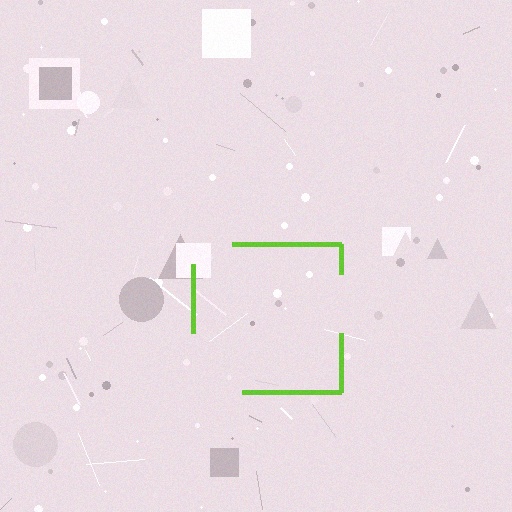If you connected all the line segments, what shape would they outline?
They would outline a square.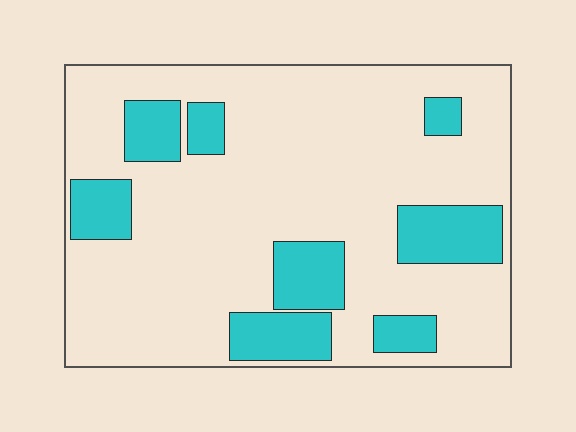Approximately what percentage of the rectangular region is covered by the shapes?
Approximately 20%.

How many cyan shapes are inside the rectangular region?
8.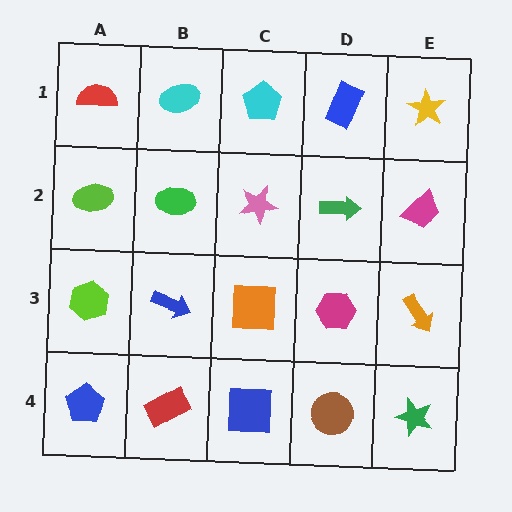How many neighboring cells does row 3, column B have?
4.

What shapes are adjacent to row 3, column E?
A magenta trapezoid (row 2, column E), a green star (row 4, column E), a magenta hexagon (row 3, column D).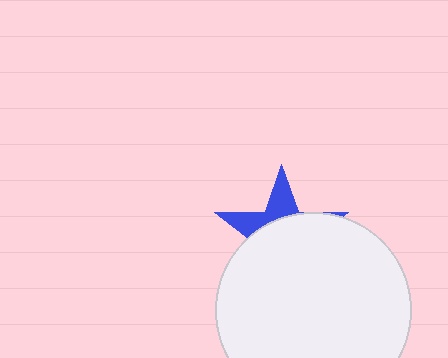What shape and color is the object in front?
The object in front is a white circle.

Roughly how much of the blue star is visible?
A small part of it is visible (roughly 32%).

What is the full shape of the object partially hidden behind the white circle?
The partially hidden object is a blue star.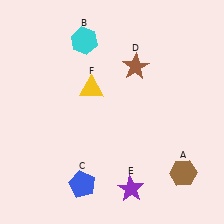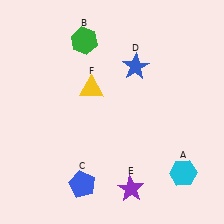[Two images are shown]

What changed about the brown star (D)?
In Image 1, D is brown. In Image 2, it changed to blue.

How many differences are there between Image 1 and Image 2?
There are 3 differences between the two images.